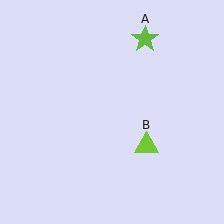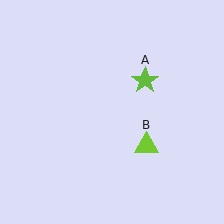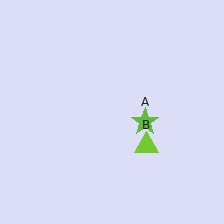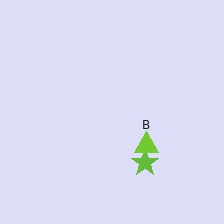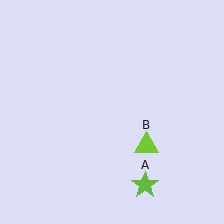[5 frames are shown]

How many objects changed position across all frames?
1 object changed position: lime star (object A).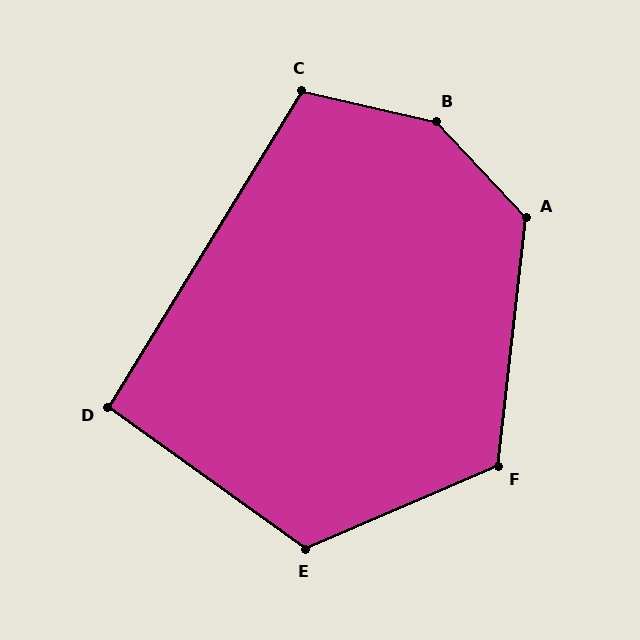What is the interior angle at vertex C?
Approximately 109 degrees (obtuse).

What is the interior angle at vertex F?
Approximately 120 degrees (obtuse).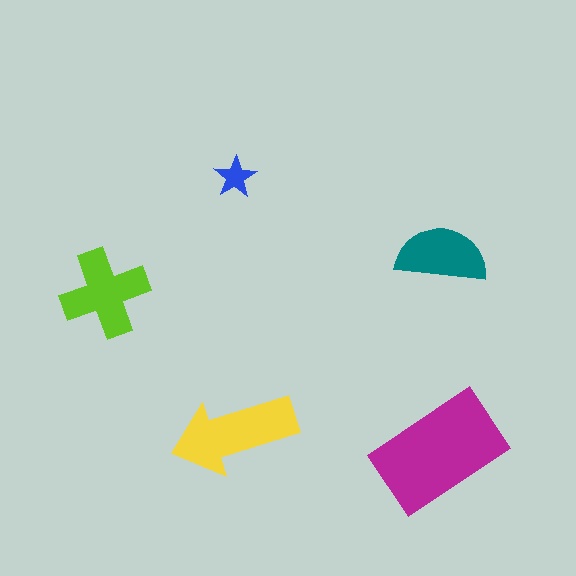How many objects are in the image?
There are 5 objects in the image.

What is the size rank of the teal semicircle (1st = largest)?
4th.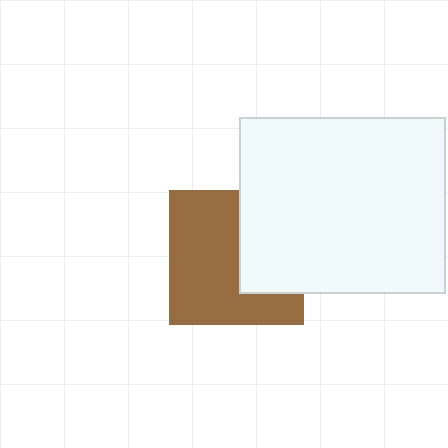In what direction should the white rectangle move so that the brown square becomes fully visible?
The white rectangle should move right. That is the shortest direction to clear the overlap and leave the brown square fully visible.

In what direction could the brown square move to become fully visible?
The brown square could move left. That would shift it out from behind the white rectangle entirely.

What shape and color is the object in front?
The object in front is a white rectangle.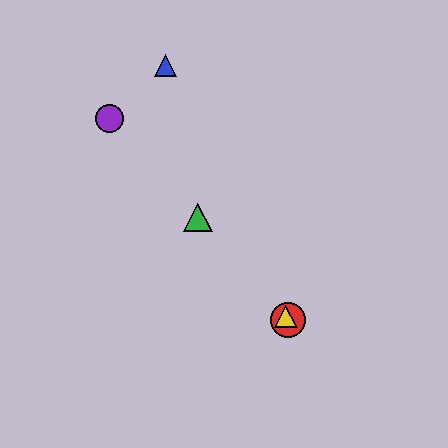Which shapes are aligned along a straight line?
The red circle, the green triangle, the yellow triangle, the purple circle are aligned along a straight line.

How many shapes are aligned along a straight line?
4 shapes (the red circle, the green triangle, the yellow triangle, the purple circle) are aligned along a straight line.